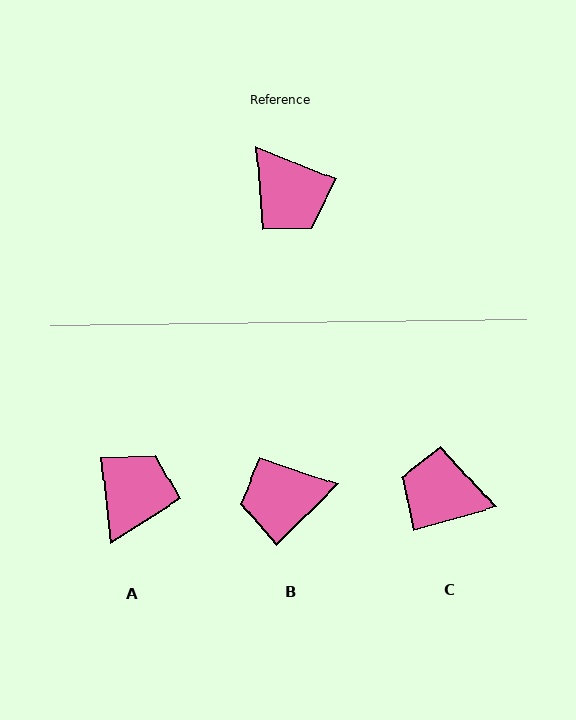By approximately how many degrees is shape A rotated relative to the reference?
Approximately 118 degrees counter-clockwise.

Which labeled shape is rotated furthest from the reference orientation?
C, about 142 degrees away.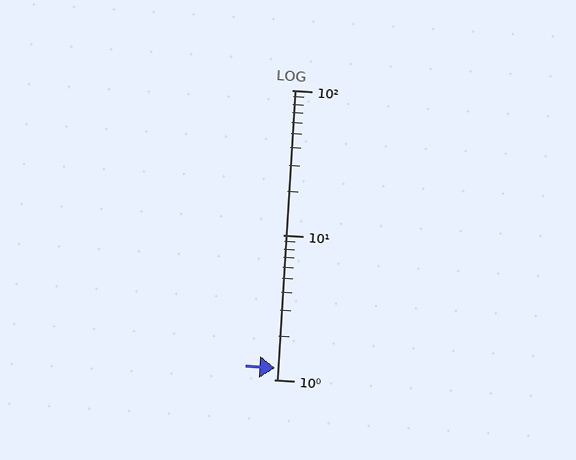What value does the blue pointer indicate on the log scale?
The pointer indicates approximately 1.2.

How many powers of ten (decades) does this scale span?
The scale spans 2 decades, from 1 to 100.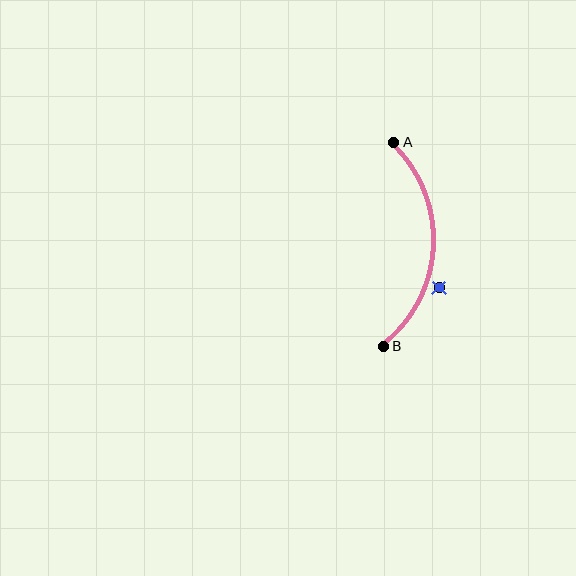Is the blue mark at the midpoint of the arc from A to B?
No — the blue mark does not lie on the arc at all. It sits slightly outside the curve.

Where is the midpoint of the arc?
The arc midpoint is the point on the curve farthest from the straight line joining A and B. It sits to the right of that line.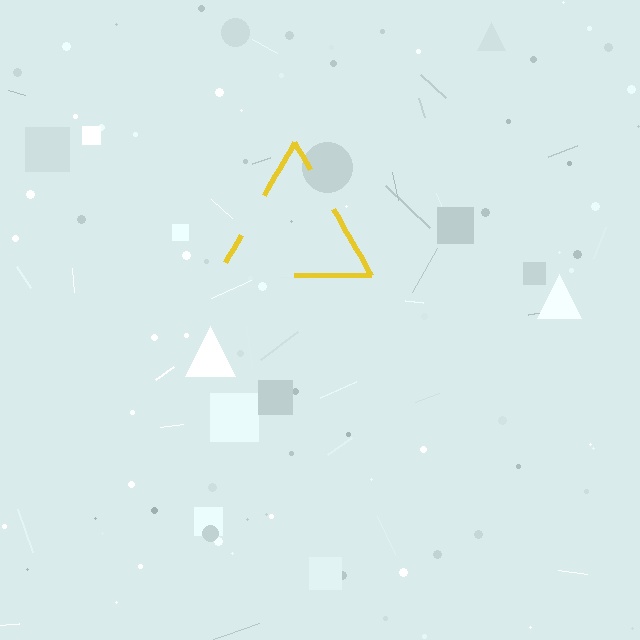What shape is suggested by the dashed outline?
The dashed outline suggests a triangle.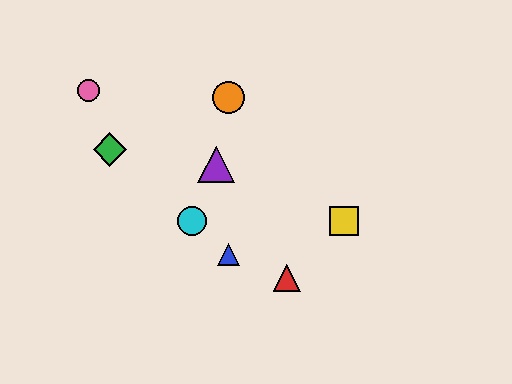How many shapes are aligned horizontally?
2 shapes (the yellow square, the cyan circle) are aligned horizontally.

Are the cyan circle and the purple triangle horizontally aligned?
No, the cyan circle is at y≈221 and the purple triangle is at y≈165.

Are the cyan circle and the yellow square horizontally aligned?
Yes, both are at y≈221.